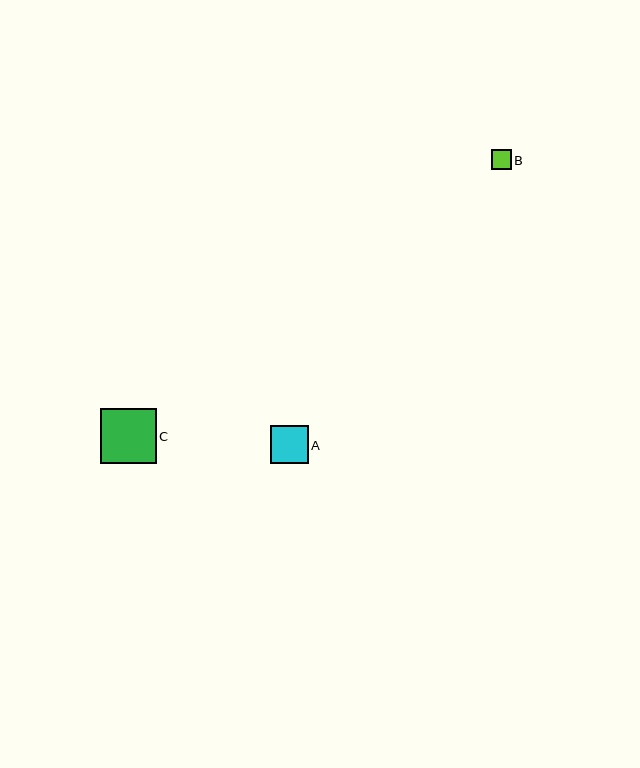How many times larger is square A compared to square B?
Square A is approximately 2.0 times the size of square B.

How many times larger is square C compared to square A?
Square C is approximately 1.5 times the size of square A.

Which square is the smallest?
Square B is the smallest with a size of approximately 19 pixels.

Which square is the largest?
Square C is the largest with a size of approximately 55 pixels.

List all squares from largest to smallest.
From largest to smallest: C, A, B.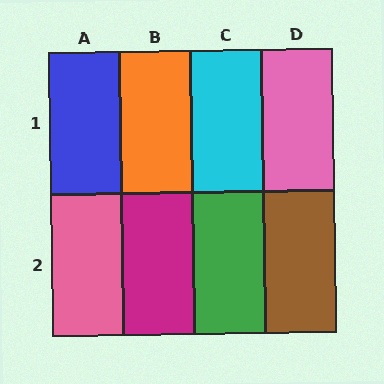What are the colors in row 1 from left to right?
Blue, orange, cyan, pink.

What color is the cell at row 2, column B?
Magenta.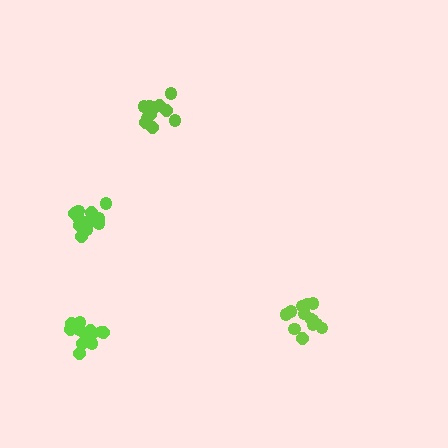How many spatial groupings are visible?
There are 4 spatial groupings.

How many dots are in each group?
Group 1: 14 dots, Group 2: 14 dots, Group 3: 11 dots, Group 4: 13 dots (52 total).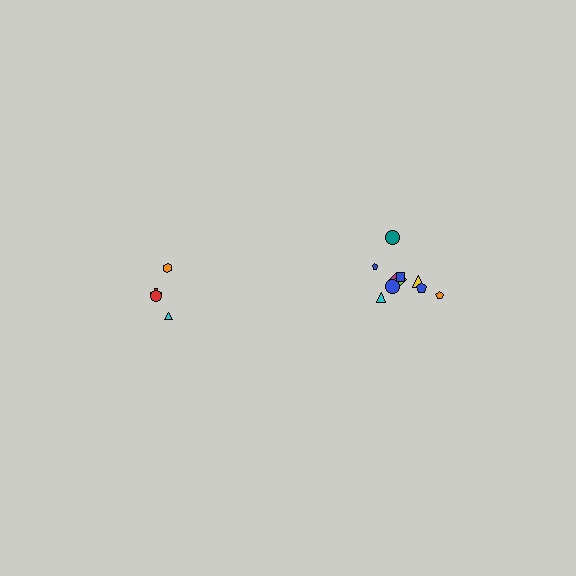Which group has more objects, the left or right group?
The right group.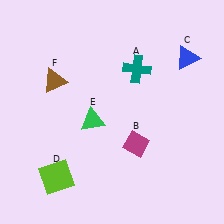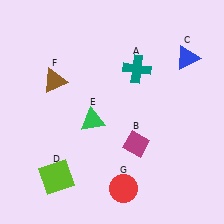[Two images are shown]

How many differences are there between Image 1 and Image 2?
There is 1 difference between the two images.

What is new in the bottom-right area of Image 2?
A red circle (G) was added in the bottom-right area of Image 2.